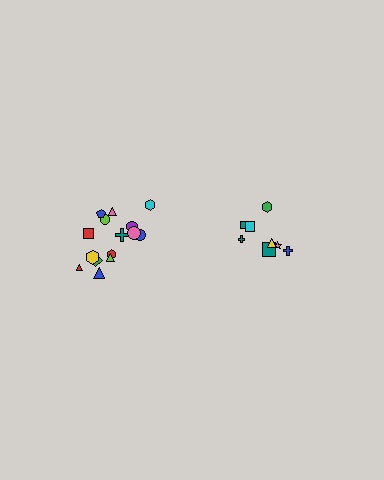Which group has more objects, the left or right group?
The left group.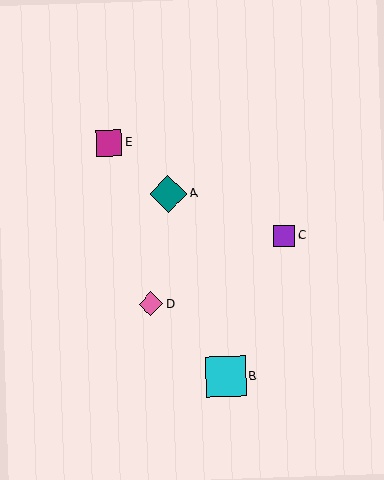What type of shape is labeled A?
Shape A is a teal diamond.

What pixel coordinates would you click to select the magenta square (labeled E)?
Click at (109, 143) to select the magenta square E.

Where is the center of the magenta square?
The center of the magenta square is at (109, 143).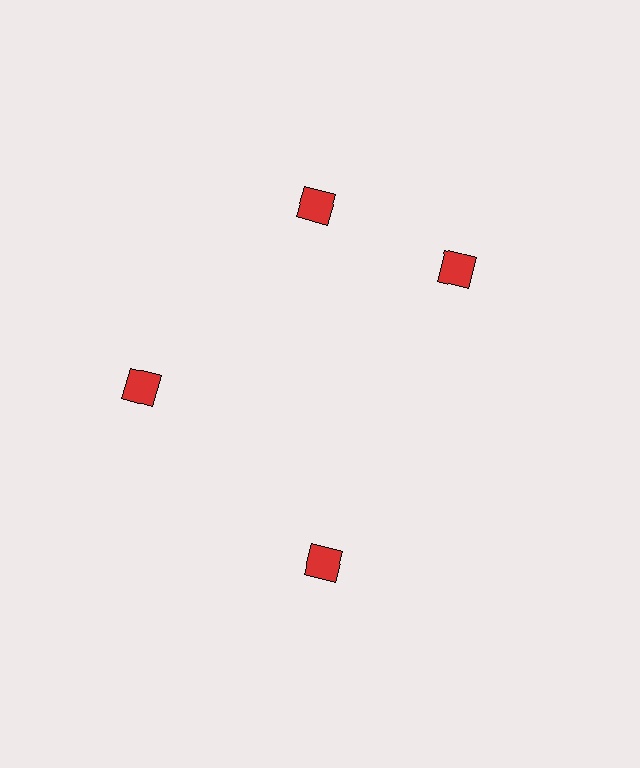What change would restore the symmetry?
The symmetry would be restored by rotating it back into even spacing with its neighbors so that all 4 diamonds sit at equal angles and equal distance from the center.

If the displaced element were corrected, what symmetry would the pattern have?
It would have 4-fold rotational symmetry — the pattern would map onto itself every 90 degrees.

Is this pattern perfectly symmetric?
No. The 4 red diamonds are arranged in a ring, but one element near the 3 o'clock position is rotated out of alignment along the ring, breaking the 4-fold rotational symmetry.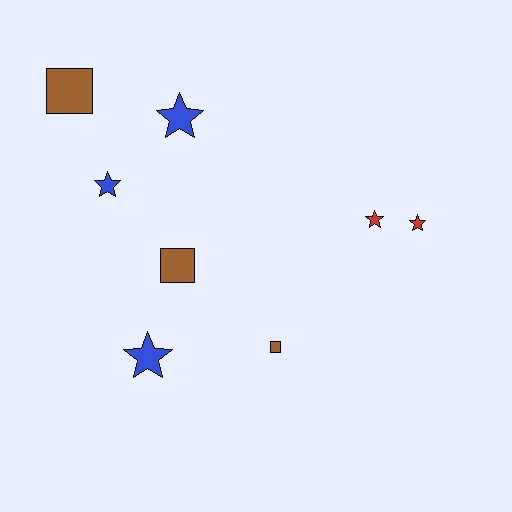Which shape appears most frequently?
Star, with 5 objects.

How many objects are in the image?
There are 8 objects.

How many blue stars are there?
There are 3 blue stars.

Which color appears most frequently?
Brown, with 3 objects.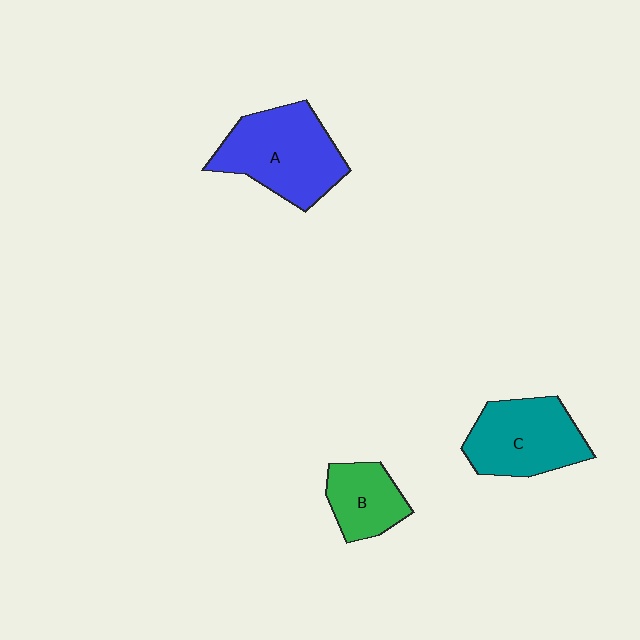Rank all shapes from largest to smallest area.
From largest to smallest: A (blue), C (teal), B (green).